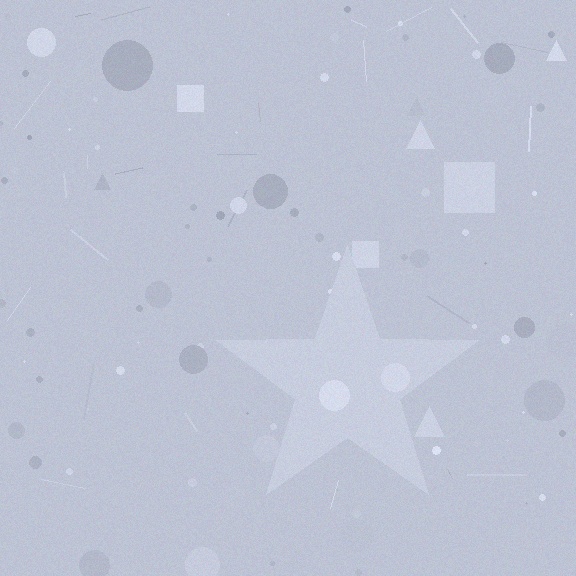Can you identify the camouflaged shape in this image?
The camouflaged shape is a star.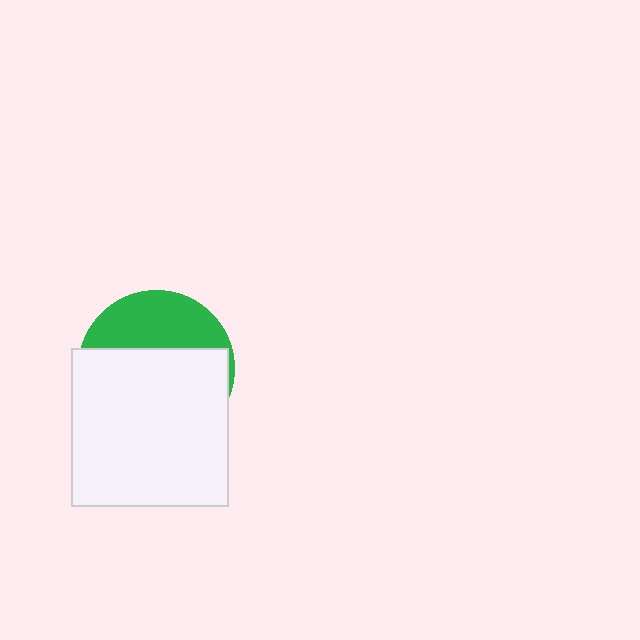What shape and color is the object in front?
The object in front is a white square.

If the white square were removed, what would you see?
You would see the complete green circle.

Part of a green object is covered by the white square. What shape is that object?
It is a circle.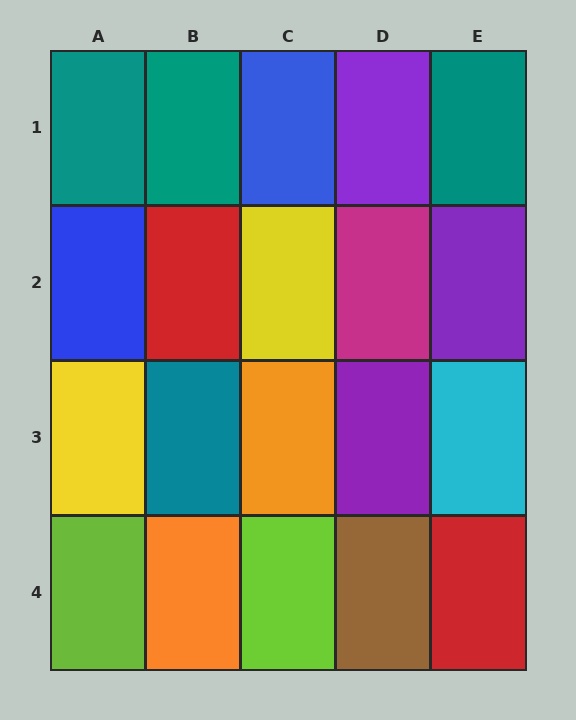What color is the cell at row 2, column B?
Red.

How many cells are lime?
2 cells are lime.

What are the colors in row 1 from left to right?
Teal, teal, blue, purple, teal.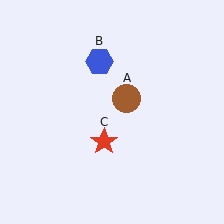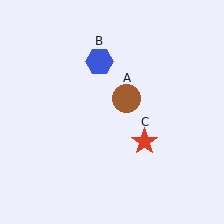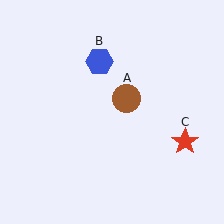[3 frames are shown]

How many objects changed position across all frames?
1 object changed position: red star (object C).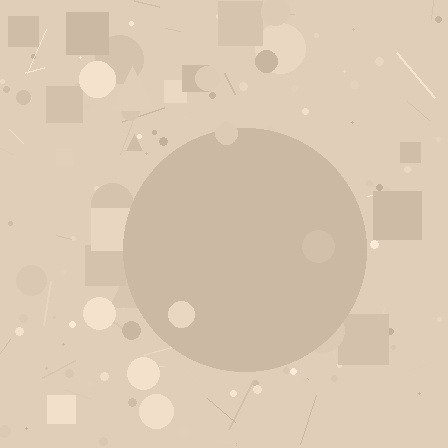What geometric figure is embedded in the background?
A circle is embedded in the background.